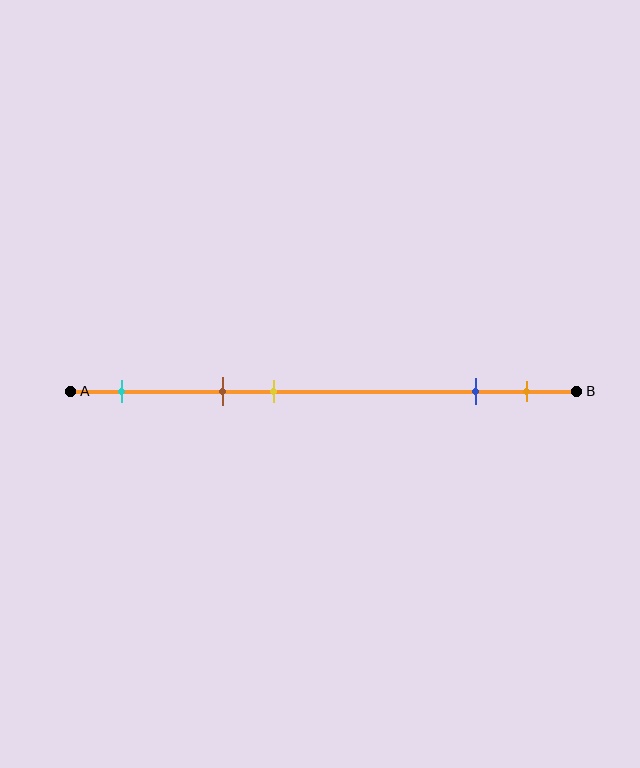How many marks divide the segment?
There are 5 marks dividing the segment.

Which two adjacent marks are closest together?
The blue and orange marks are the closest adjacent pair.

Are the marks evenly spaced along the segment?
No, the marks are not evenly spaced.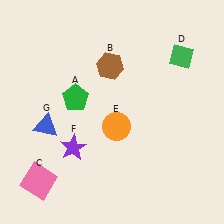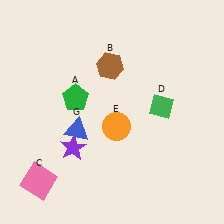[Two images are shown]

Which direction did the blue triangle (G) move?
The blue triangle (G) moved right.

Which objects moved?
The objects that moved are: the green diamond (D), the blue triangle (G).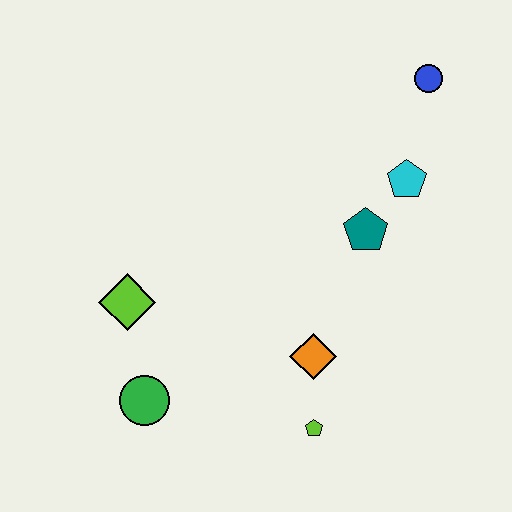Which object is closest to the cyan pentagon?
The teal pentagon is closest to the cyan pentagon.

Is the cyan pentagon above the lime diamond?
Yes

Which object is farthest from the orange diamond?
The blue circle is farthest from the orange diamond.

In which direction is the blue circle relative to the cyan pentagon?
The blue circle is above the cyan pentagon.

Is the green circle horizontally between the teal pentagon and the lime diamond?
Yes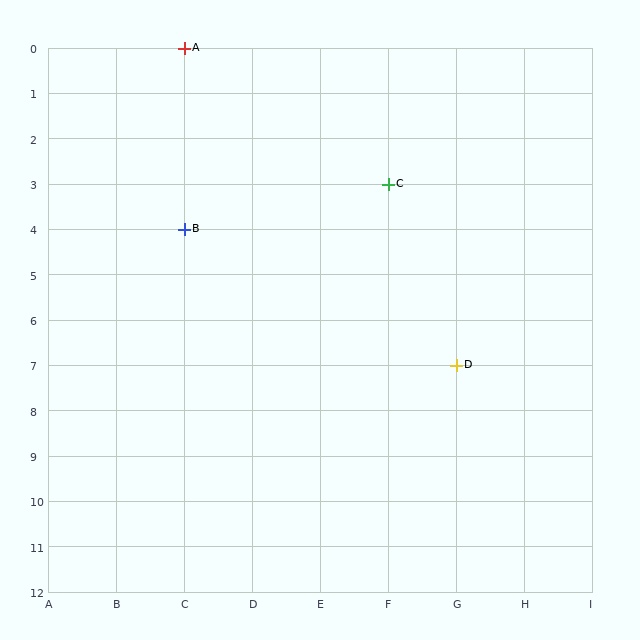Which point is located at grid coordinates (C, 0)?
Point A is at (C, 0).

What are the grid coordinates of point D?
Point D is at grid coordinates (G, 7).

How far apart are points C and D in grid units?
Points C and D are 1 column and 4 rows apart (about 4.1 grid units diagonally).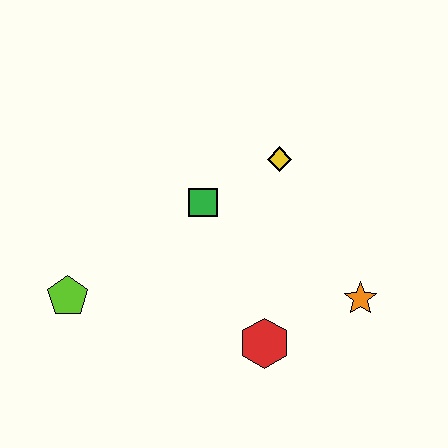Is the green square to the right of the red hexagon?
No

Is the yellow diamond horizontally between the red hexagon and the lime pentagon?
No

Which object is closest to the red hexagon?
The orange star is closest to the red hexagon.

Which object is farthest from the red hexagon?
The lime pentagon is farthest from the red hexagon.